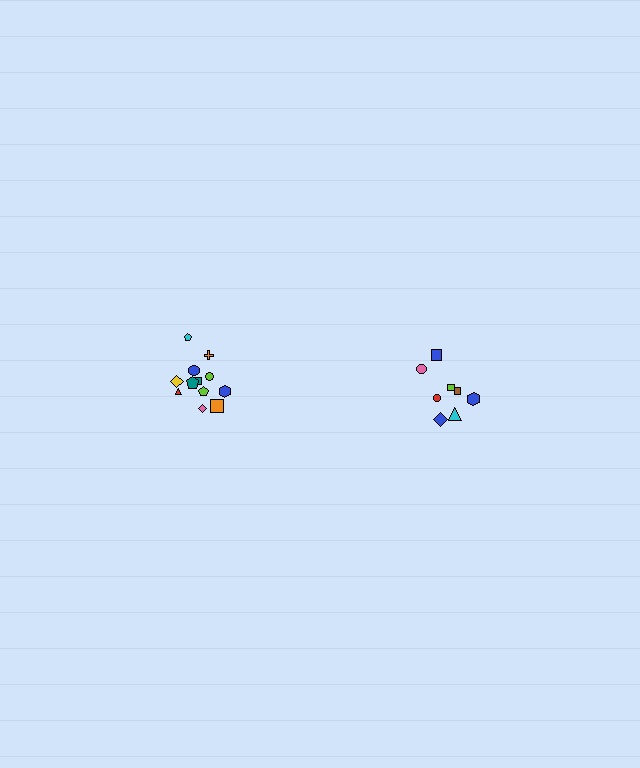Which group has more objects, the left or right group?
The left group.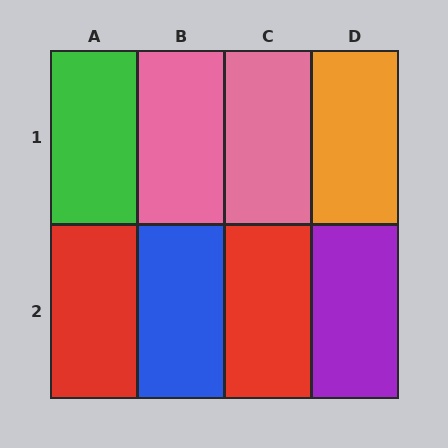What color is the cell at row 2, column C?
Red.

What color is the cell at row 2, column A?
Red.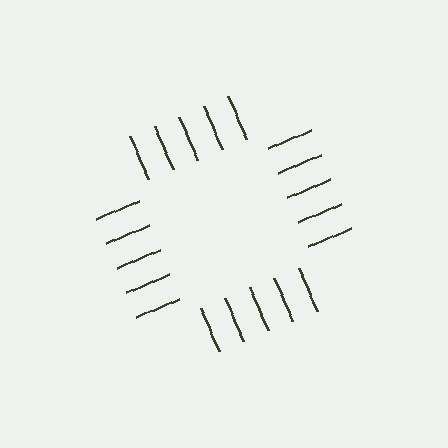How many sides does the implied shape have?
4 sides — the line-ends trace a square.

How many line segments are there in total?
20 — 5 along each of the 4 edges.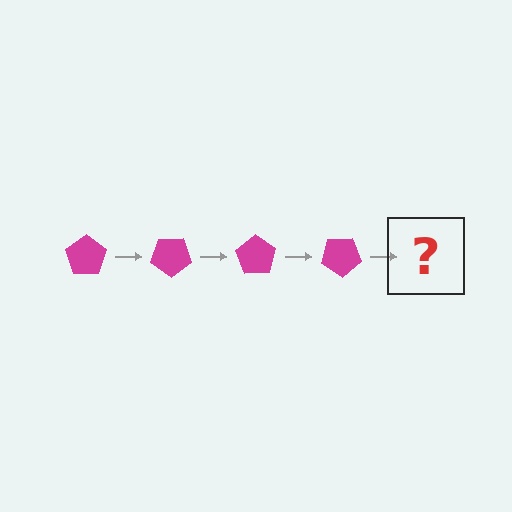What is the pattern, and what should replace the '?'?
The pattern is that the pentagon rotates 35 degrees each step. The '?' should be a magenta pentagon rotated 140 degrees.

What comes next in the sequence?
The next element should be a magenta pentagon rotated 140 degrees.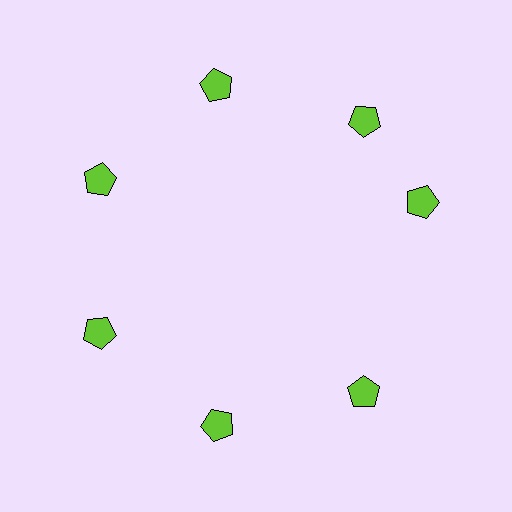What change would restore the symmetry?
The symmetry would be restored by rotating it back into even spacing with its neighbors so that all 7 pentagons sit at equal angles and equal distance from the center.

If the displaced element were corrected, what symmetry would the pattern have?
It would have 7-fold rotational symmetry — the pattern would map onto itself every 51 degrees.